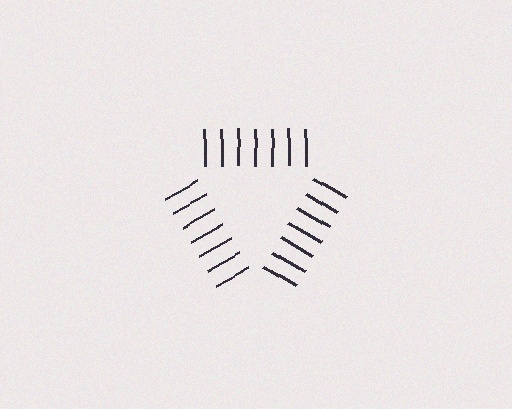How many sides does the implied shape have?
3 sides — the line-ends trace a triangle.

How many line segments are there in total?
21 — 7 along each of the 3 edges.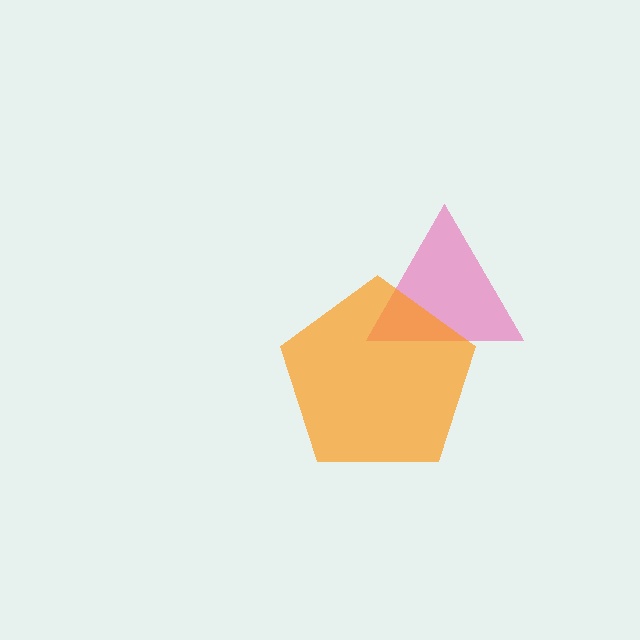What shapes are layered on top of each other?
The layered shapes are: a pink triangle, an orange pentagon.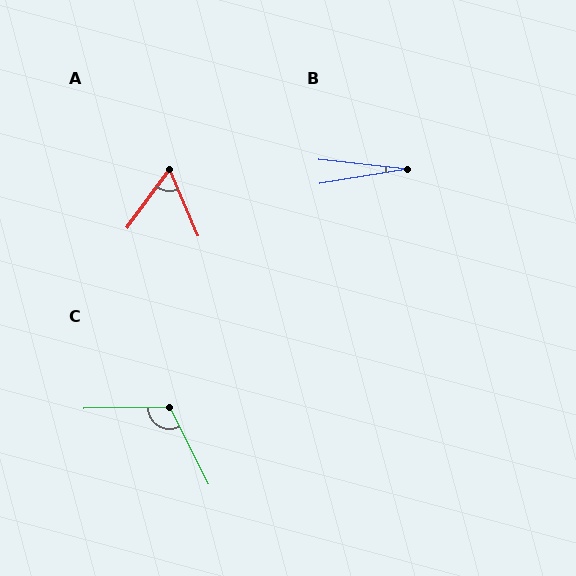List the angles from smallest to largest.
B (15°), A (59°), C (116°).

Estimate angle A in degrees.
Approximately 59 degrees.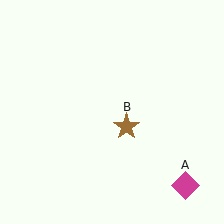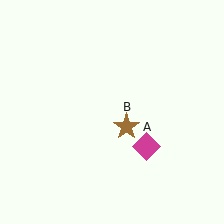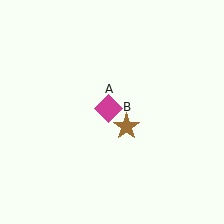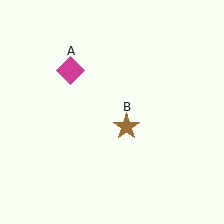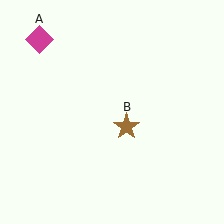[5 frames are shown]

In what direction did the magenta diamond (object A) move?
The magenta diamond (object A) moved up and to the left.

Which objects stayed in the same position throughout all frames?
Brown star (object B) remained stationary.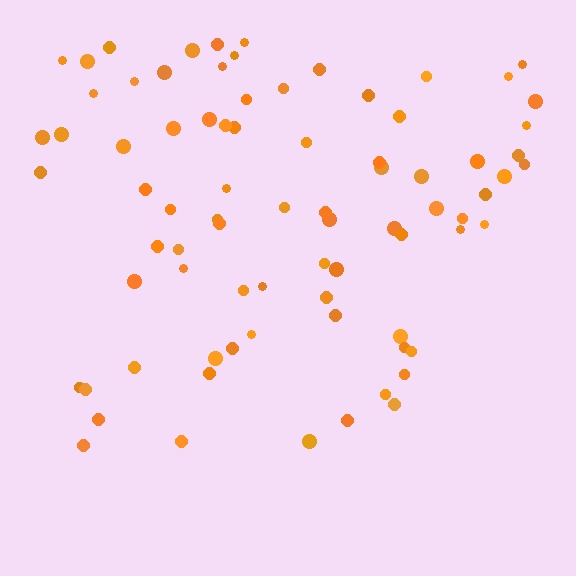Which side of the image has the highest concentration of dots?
The top.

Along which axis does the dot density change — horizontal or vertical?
Vertical.